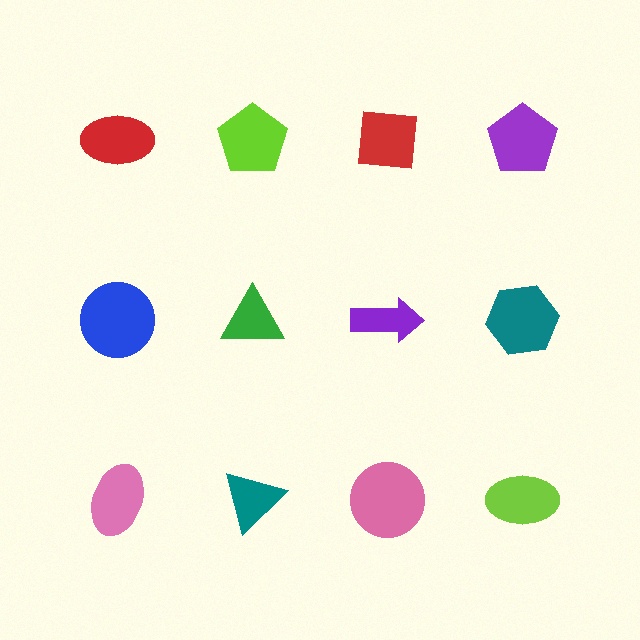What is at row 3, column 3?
A pink circle.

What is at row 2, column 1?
A blue circle.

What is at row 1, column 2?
A lime pentagon.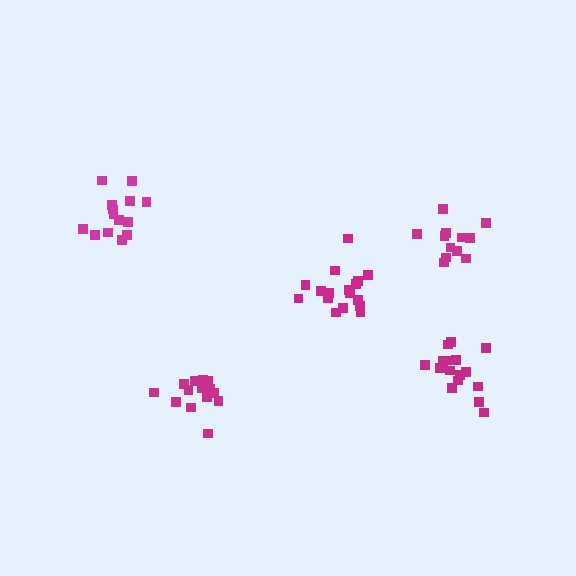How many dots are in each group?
Group 1: 14 dots, Group 2: 14 dots, Group 3: 12 dots, Group 4: 16 dots, Group 5: 17 dots (73 total).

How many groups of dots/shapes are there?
There are 5 groups.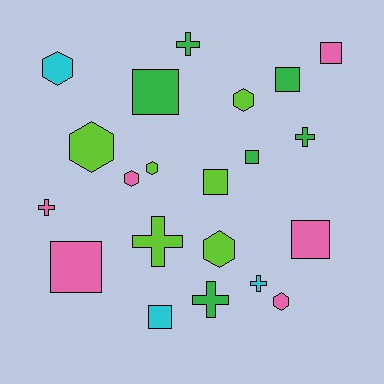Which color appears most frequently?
Pink, with 6 objects.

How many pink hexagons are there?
There are 2 pink hexagons.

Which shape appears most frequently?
Square, with 8 objects.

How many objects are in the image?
There are 21 objects.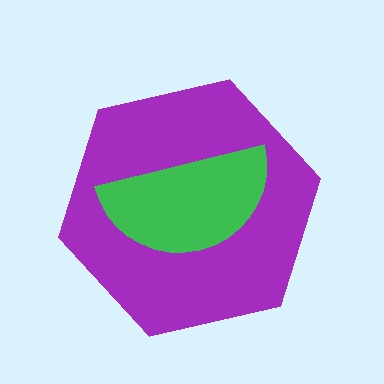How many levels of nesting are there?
2.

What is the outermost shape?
The purple hexagon.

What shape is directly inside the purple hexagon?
The green semicircle.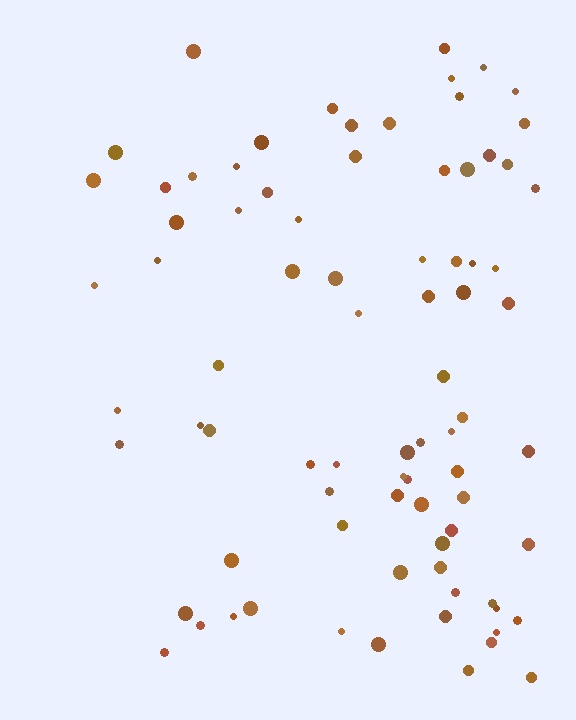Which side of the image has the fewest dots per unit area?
The left.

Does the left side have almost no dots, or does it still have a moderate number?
Still a moderate number, just noticeably fewer than the right.